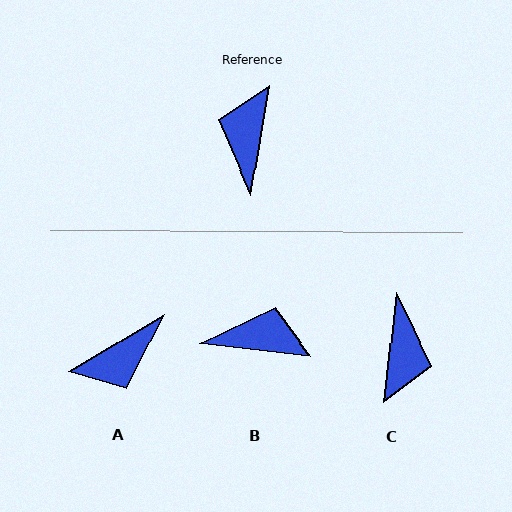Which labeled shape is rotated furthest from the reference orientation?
C, about 177 degrees away.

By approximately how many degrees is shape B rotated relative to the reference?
Approximately 87 degrees clockwise.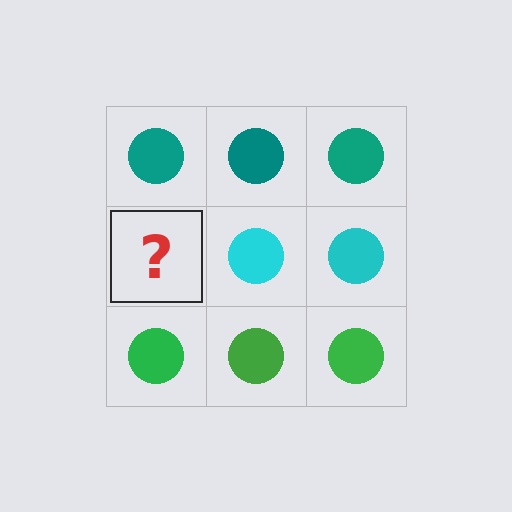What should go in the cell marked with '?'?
The missing cell should contain a cyan circle.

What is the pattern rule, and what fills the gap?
The rule is that each row has a consistent color. The gap should be filled with a cyan circle.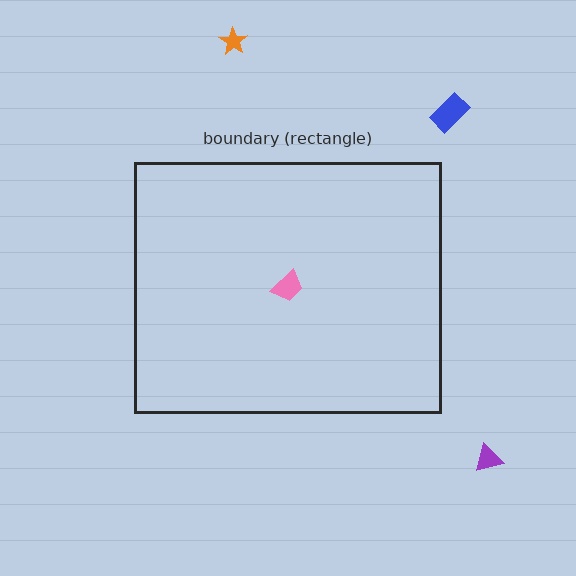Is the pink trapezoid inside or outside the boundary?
Inside.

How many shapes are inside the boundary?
1 inside, 3 outside.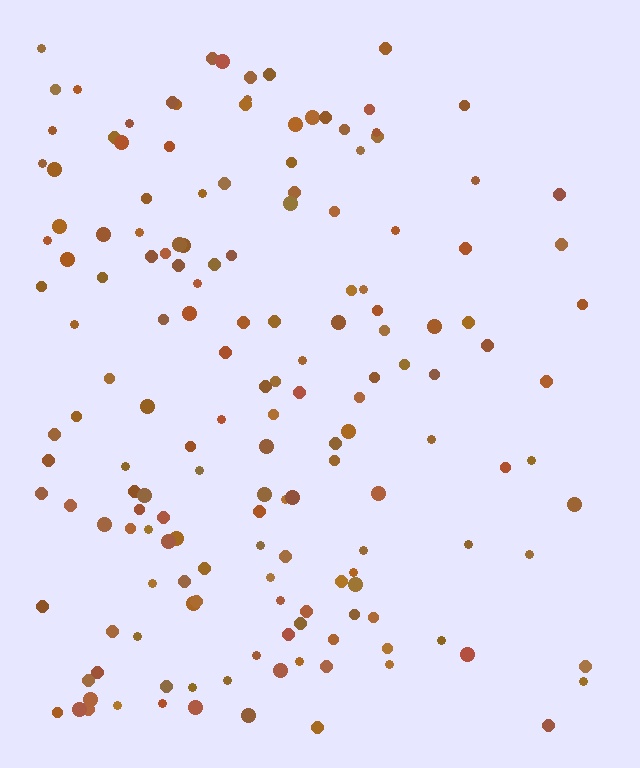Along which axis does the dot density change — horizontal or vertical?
Horizontal.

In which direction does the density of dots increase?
From right to left, with the left side densest.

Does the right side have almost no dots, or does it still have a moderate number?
Still a moderate number, just noticeably fewer than the left.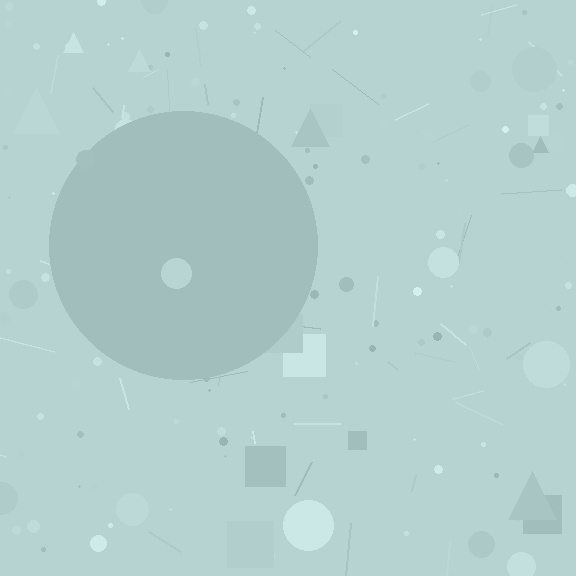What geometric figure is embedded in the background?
A circle is embedded in the background.